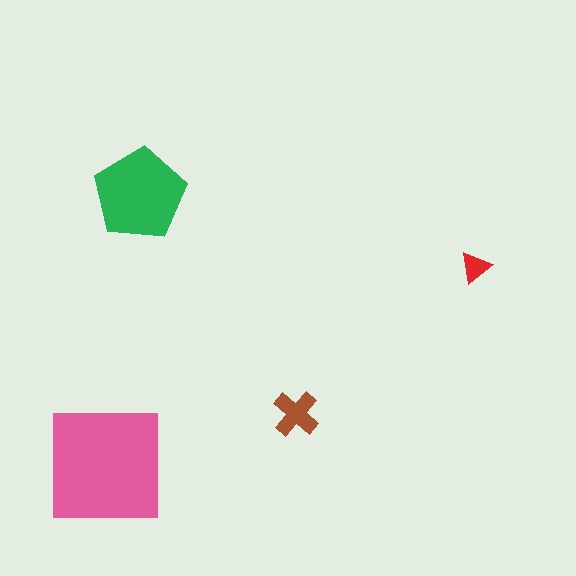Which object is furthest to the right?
The red triangle is rightmost.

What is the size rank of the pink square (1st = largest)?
1st.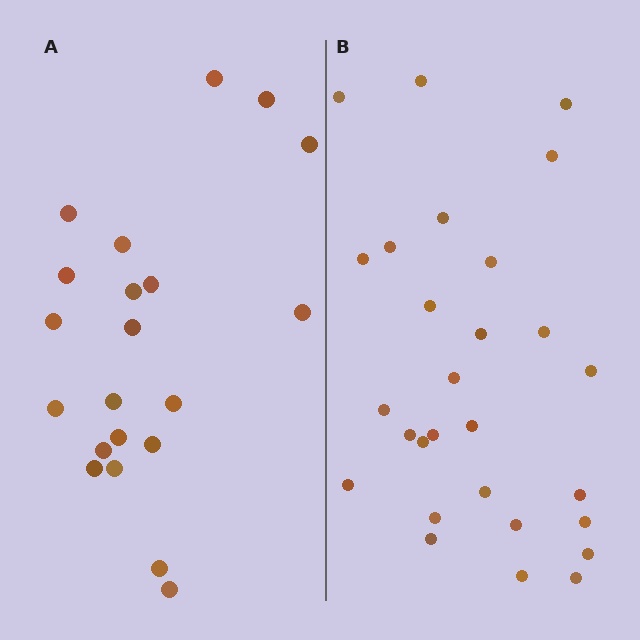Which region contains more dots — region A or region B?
Region B (the right region) has more dots.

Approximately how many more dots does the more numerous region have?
Region B has roughly 8 or so more dots than region A.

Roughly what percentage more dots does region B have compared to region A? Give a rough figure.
About 35% more.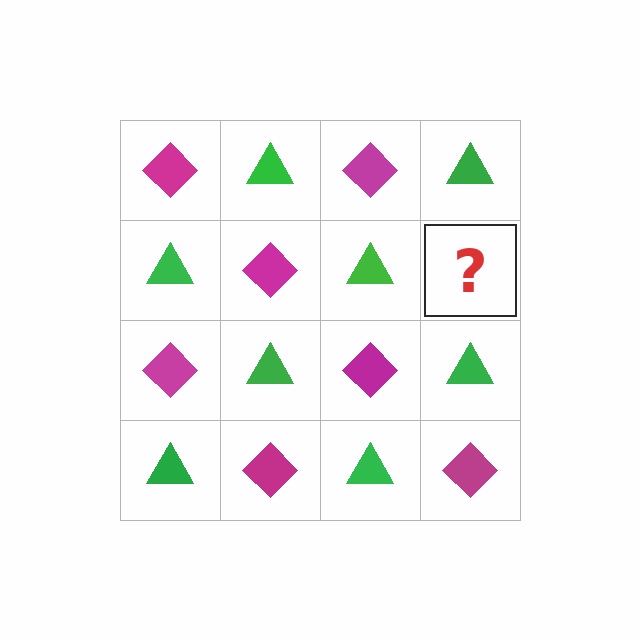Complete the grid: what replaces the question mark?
The question mark should be replaced with a magenta diamond.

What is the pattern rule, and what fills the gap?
The rule is that it alternates magenta diamond and green triangle in a checkerboard pattern. The gap should be filled with a magenta diamond.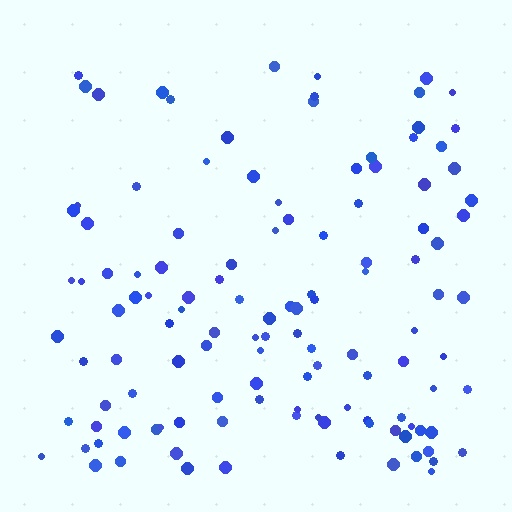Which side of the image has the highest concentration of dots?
The bottom.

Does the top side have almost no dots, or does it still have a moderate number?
Still a moderate number, just noticeably fewer than the bottom.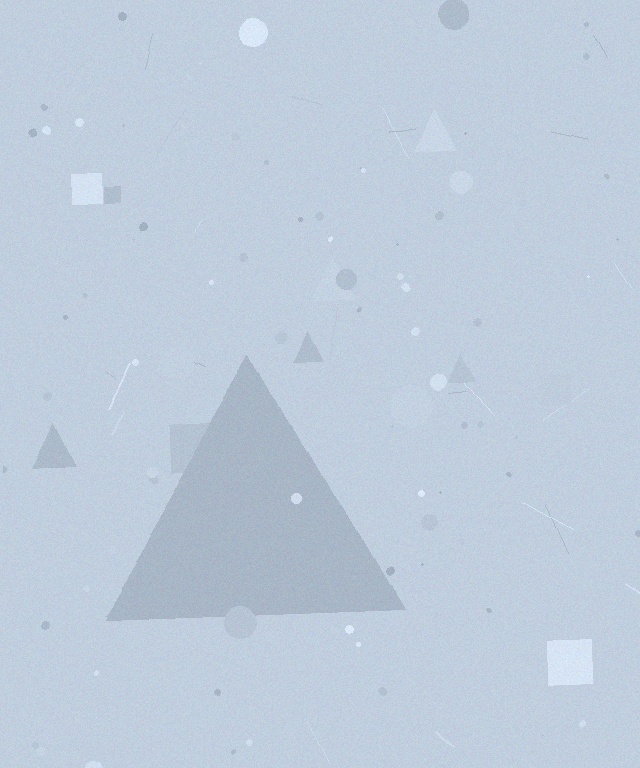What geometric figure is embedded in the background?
A triangle is embedded in the background.